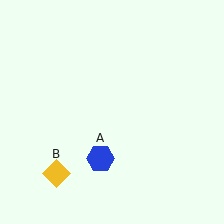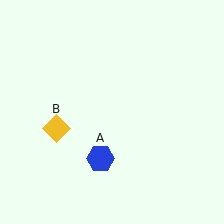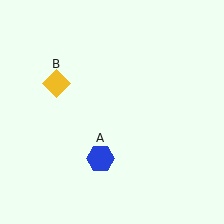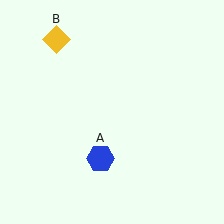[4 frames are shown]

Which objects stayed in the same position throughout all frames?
Blue hexagon (object A) remained stationary.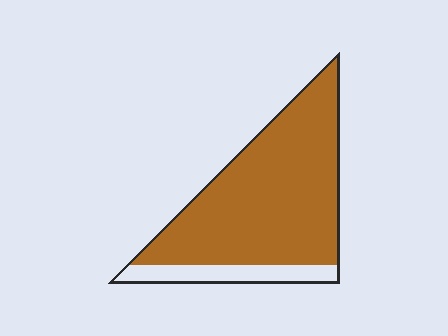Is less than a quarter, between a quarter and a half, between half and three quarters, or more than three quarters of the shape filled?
More than three quarters.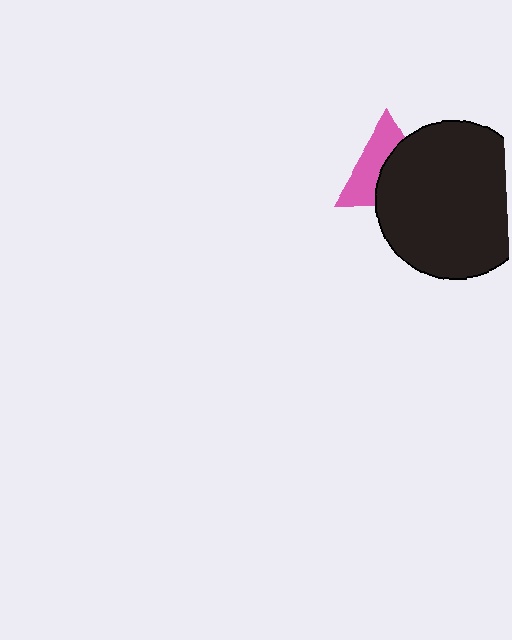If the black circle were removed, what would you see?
You would see the complete pink triangle.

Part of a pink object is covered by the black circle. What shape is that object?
It is a triangle.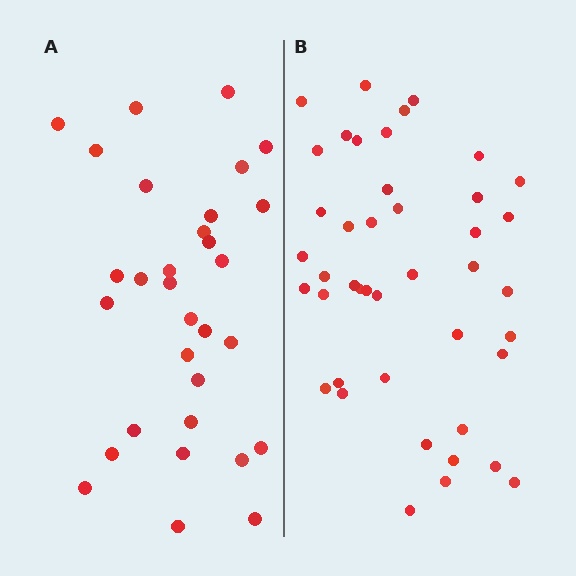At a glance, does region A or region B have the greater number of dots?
Region B (the right region) has more dots.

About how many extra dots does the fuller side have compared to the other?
Region B has roughly 12 or so more dots than region A.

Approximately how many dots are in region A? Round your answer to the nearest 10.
About 30 dots. (The exact count is 31, which rounds to 30.)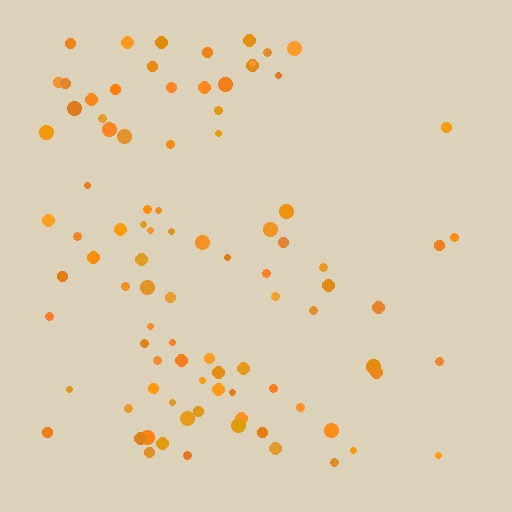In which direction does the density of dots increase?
From right to left, with the left side densest.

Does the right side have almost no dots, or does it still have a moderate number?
Still a moderate number, just noticeably fewer than the left.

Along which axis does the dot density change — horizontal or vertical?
Horizontal.